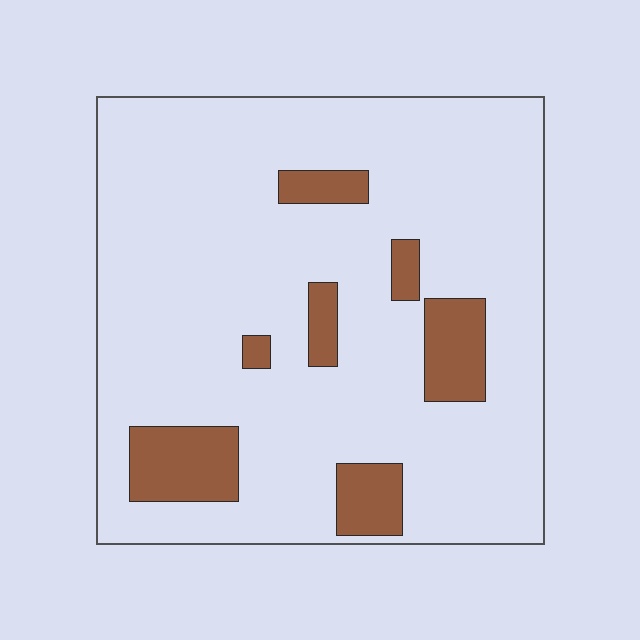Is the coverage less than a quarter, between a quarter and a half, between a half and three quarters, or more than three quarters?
Less than a quarter.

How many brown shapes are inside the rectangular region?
7.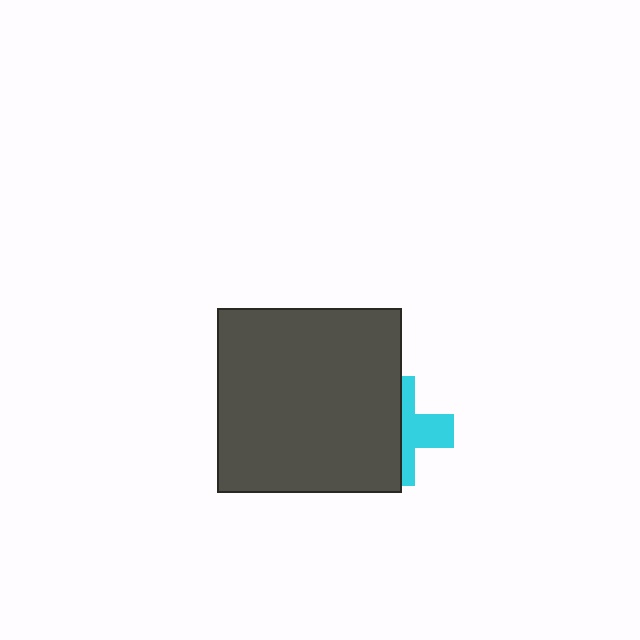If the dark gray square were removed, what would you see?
You would see the complete cyan cross.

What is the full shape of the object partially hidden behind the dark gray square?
The partially hidden object is a cyan cross.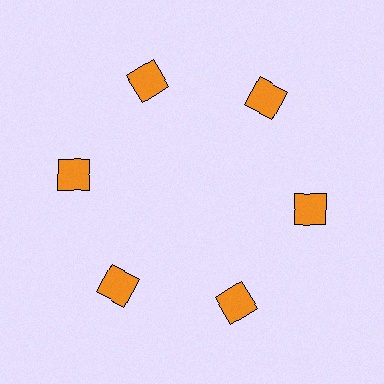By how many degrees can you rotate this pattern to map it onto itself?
The pattern maps onto itself every 60 degrees of rotation.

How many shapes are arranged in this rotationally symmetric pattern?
There are 6 shapes, arranged in 6 groups of 1.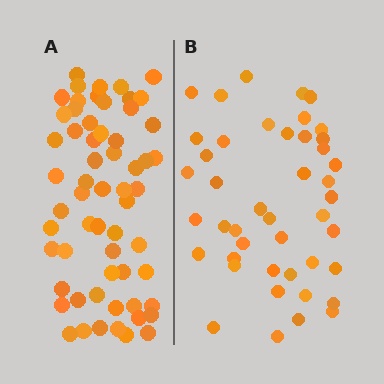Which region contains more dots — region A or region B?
Region A (the left region) has more dots.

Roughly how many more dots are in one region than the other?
Region A has approximately 15 more dots than region B.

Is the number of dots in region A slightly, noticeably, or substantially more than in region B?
Region A has noticeably more, but not dramatically so. The ratio is roughly 1.4 to 1.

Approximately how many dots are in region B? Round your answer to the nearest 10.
About 40 dots. (The exact count is 44, which rounds to 40.)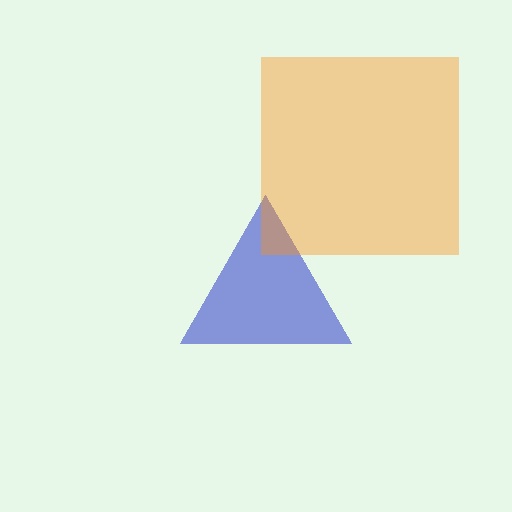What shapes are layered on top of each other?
The layered shapes are: a blue triangle, an orange square.